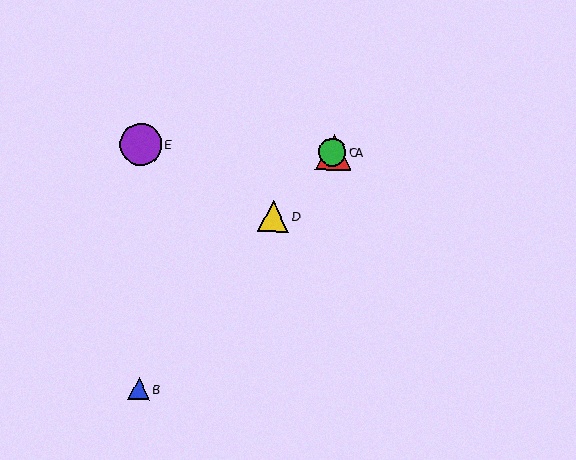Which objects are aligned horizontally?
Objects A, C, E are aligned horizontally.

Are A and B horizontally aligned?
No, A is at y≈152 and B is at y≈389.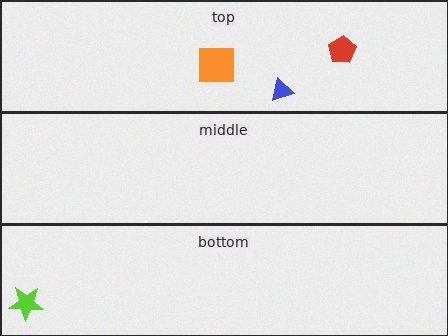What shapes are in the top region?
The orange square, the blue triangle, the red pentagon.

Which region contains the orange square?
The top region.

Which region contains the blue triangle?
The top region.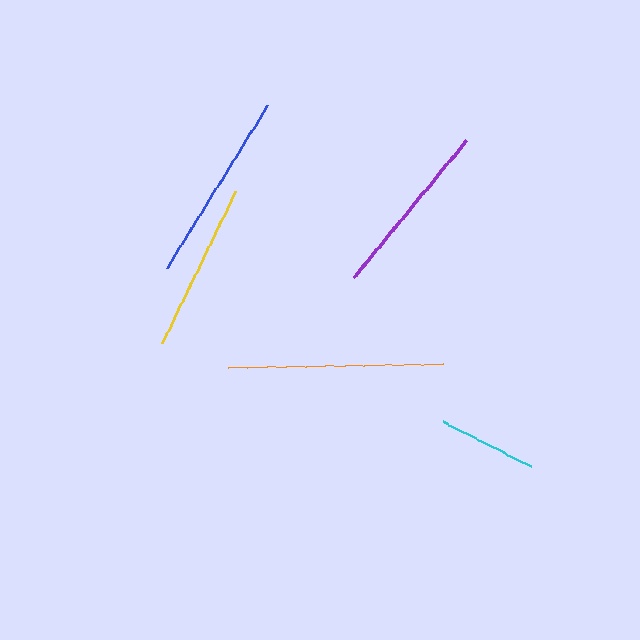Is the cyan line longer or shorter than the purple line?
The purple line is longer than the cyan line.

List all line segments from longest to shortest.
From longest to shortest: orange, blue, purple, yellow, cyan.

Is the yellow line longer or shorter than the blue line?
The blue line is longer than the yellow line.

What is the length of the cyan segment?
The cyan segment is approximately 99 pixels long.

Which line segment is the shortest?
The cyan line is the shortest at approximately 99 pixels.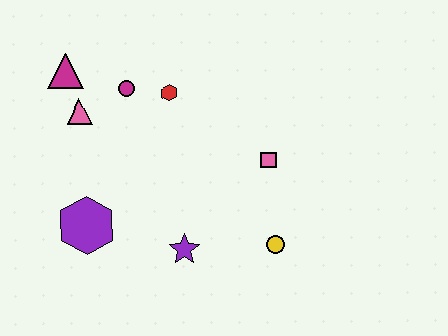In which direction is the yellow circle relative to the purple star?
The yellow circle is to the right of the purple star.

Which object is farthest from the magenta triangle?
The yellow circle is farthest from the magenta triangle.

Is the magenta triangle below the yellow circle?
No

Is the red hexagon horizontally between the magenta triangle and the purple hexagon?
No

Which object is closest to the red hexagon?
The magenta circle is closest to the red hexagon.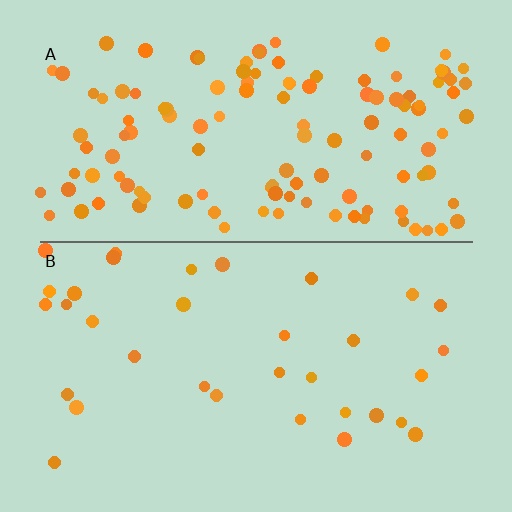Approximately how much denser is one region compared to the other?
Approximately 3.8× — region A over region B.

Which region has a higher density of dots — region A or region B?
A (the top).